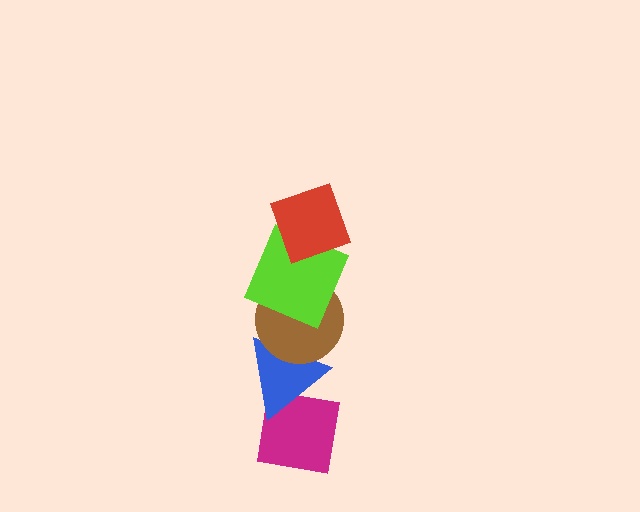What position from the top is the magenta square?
The magenta square is 5th from the top.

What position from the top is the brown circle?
The brown circle is 3rd from the top.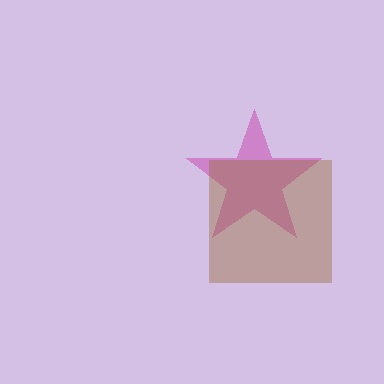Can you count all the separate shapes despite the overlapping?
Yes, there are 2 separate shapes.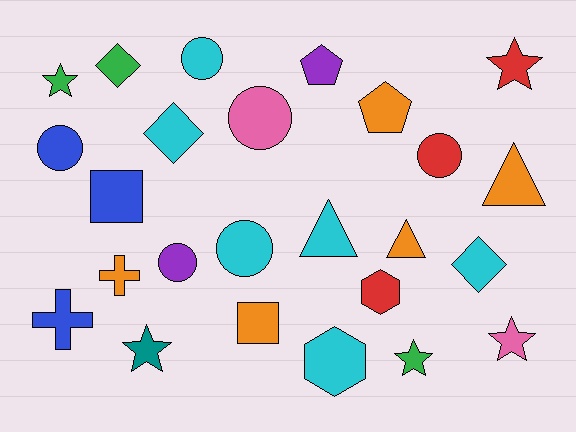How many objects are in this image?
There are 25 objects.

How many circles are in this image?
There are 6 circles.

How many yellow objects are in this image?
There are no yellow objects.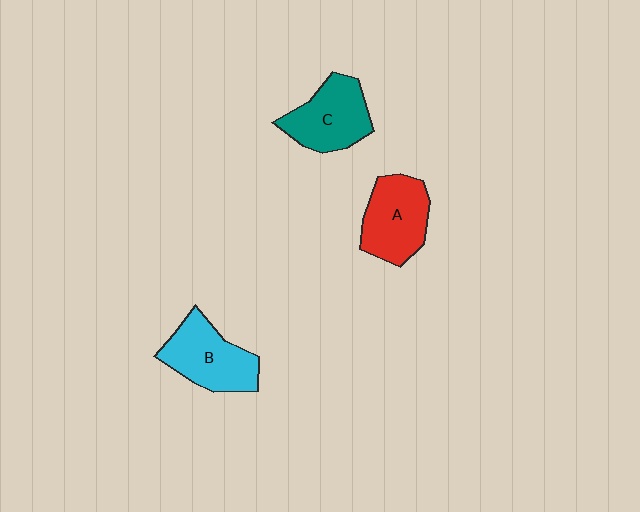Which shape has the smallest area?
Shape C (teal).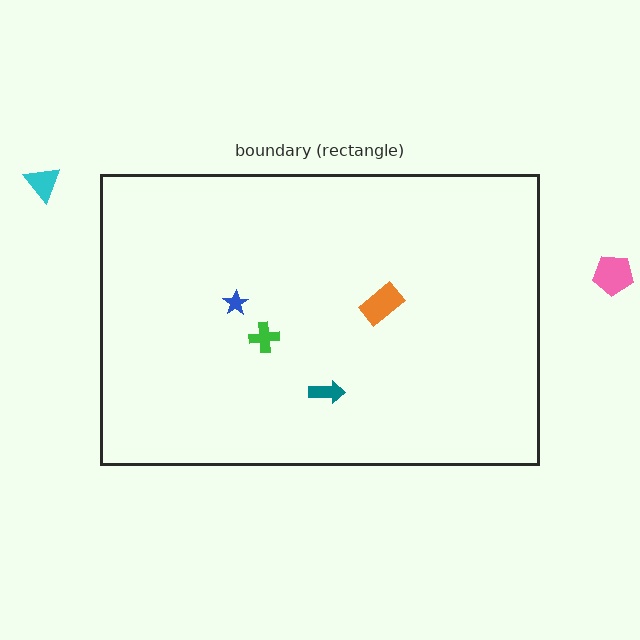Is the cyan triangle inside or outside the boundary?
Outside.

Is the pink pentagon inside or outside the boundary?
Outside.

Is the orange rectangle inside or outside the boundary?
Inside.